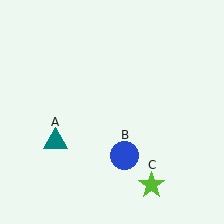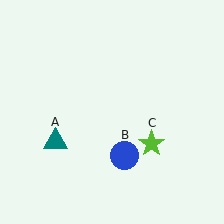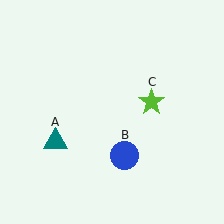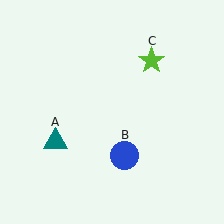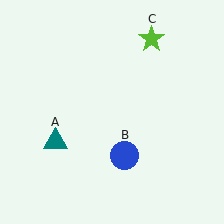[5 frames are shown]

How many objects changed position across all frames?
1 object changed position: lime star (object C).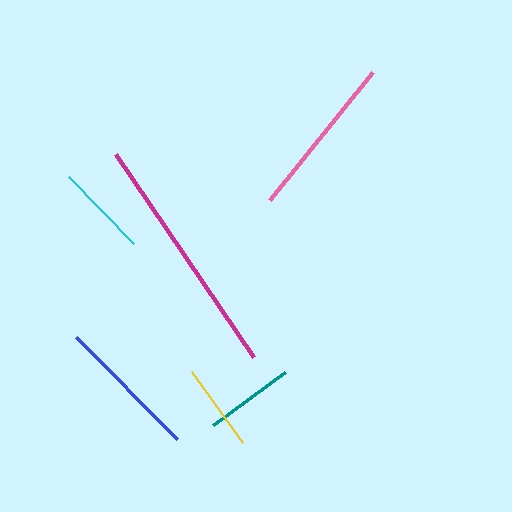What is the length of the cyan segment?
The cyan segment is approximately 93 pixels long.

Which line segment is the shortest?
The yellow line is the shortest at approximately 87 pixels.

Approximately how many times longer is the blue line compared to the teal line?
The blue line is approximately 1.6 times the length of the teal line.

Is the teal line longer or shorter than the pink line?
The pink line is longer than the teal line.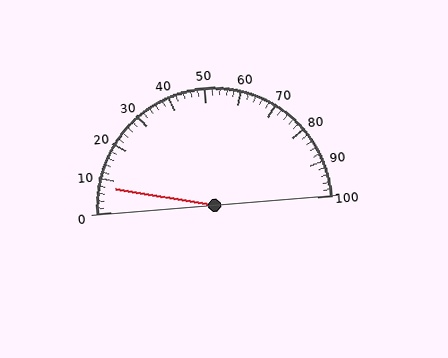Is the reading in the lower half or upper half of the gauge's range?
The reading is in the lower half of the range (0 to 100).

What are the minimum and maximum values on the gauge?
The gauge ranges from 0 to 100.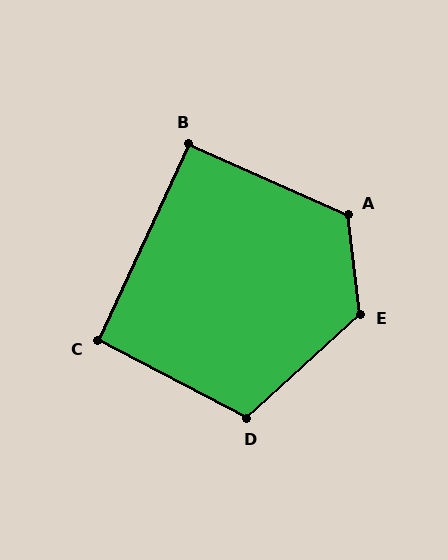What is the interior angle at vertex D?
Approximately 110 degrees (obtuse).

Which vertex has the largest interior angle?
E, at approximately 126 degrees.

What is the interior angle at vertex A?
Approximately 121 degrees (obtuse).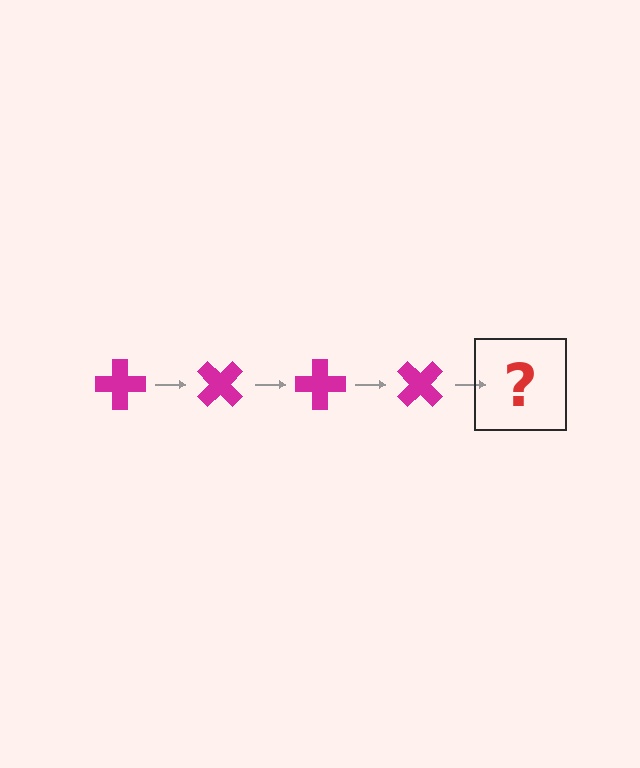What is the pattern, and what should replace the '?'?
The pattern is that the cross rotates 45 degrees each step. The '?' should be a magenta cross rotated 180 degrees.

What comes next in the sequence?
The next element should be a magenta cross rotated 180 degrees.